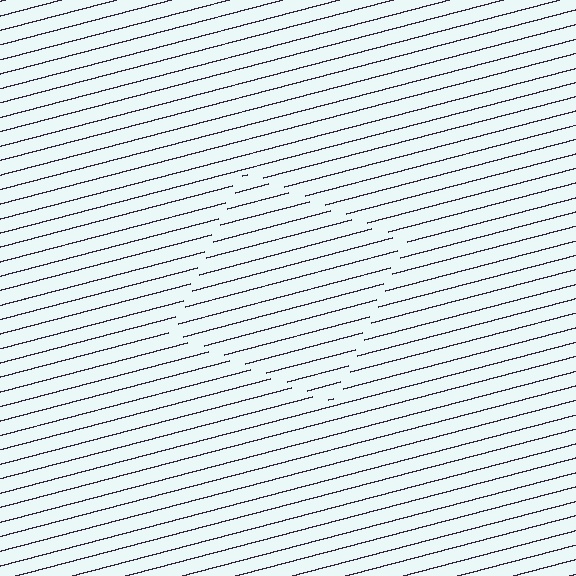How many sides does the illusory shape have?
4 sides — the line-ends trace a square.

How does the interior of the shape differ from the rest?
The interior of the shape contains the same grating, shifted by half a period — the contour is defined by the phase discontinuity where line-ends from the inner and outer gratings abut.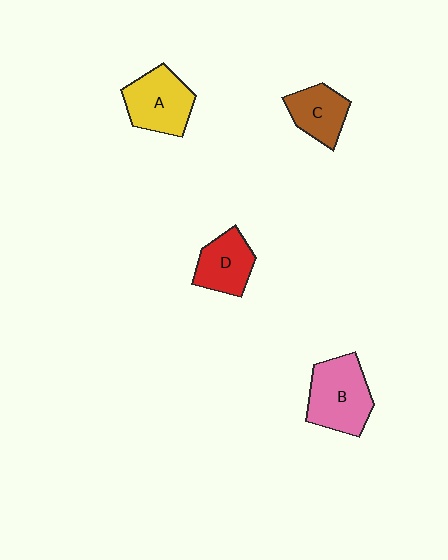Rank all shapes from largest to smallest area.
From largest to smallest: B (pink), A (yellow), D (red), C (brown).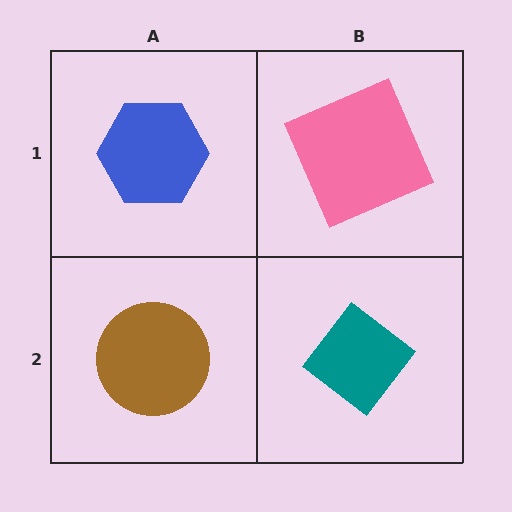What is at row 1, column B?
A pink square.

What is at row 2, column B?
A teal diamond.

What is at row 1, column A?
A blue hexagon.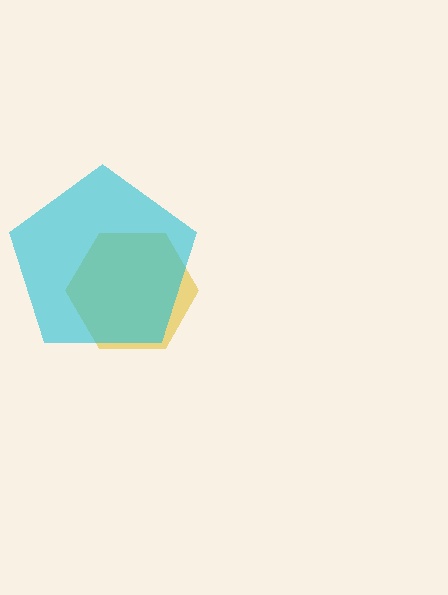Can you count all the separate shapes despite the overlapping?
Yes, there are 2 separate shapes.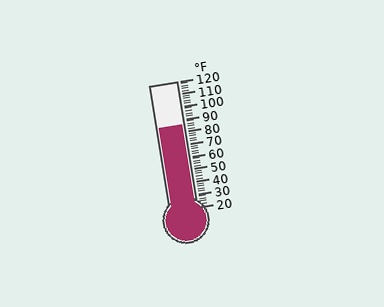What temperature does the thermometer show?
The thermometer shows approximately 86°F.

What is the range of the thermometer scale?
The thermometer scale ranges from 20°F to 120°F.